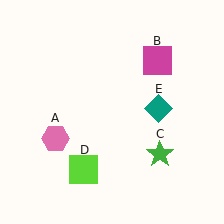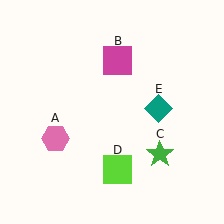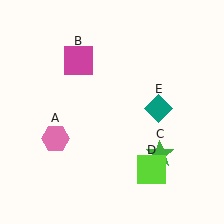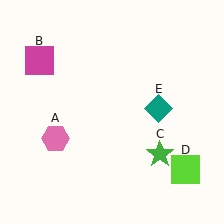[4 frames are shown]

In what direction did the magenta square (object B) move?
The magenta square (object B) moved left.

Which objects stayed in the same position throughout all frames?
Pink hexagon (object A) and green star (object C) and teal diamond (object E) remained stationary.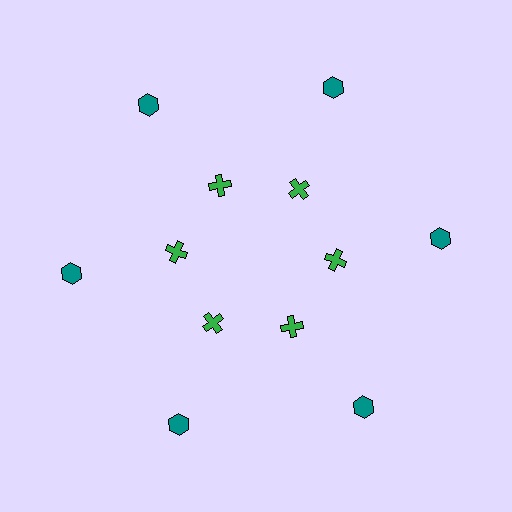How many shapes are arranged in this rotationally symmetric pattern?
There are 12 shapes, arranged in 6 groups of 2.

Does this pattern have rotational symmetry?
Yes, this pattern has 6-fold rotational symmetry. It looks the same after rotating 60 degrees around the center.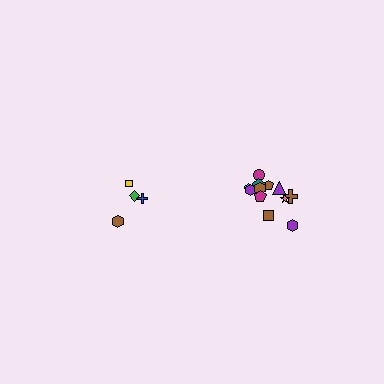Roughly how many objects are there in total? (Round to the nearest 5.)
Roughly 15 objects in total.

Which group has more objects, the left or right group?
The right group.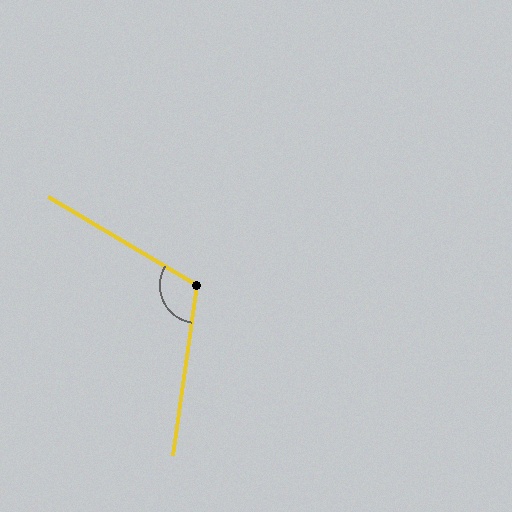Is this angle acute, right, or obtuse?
It is obtuse.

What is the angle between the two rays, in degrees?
Approximately 113 degrees.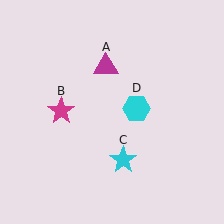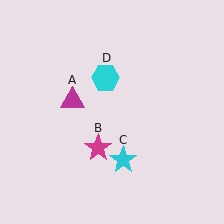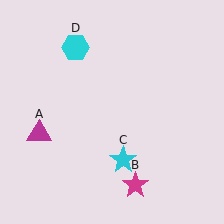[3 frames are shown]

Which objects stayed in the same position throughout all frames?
Cyan star (object C) remained stationary.